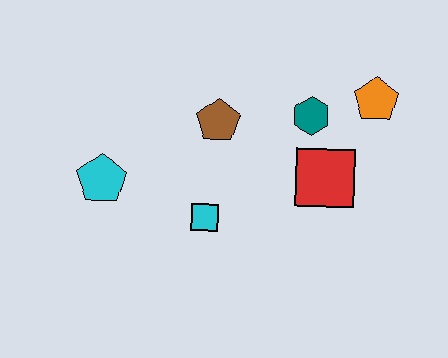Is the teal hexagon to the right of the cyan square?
Yes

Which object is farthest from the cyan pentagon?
The orange pentagon is farthest from the cyan pentagon.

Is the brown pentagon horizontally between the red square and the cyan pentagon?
Yes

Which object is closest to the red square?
The teal hexagon is closest to the red square.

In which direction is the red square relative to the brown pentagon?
The red square is to the right of the brown pentagon.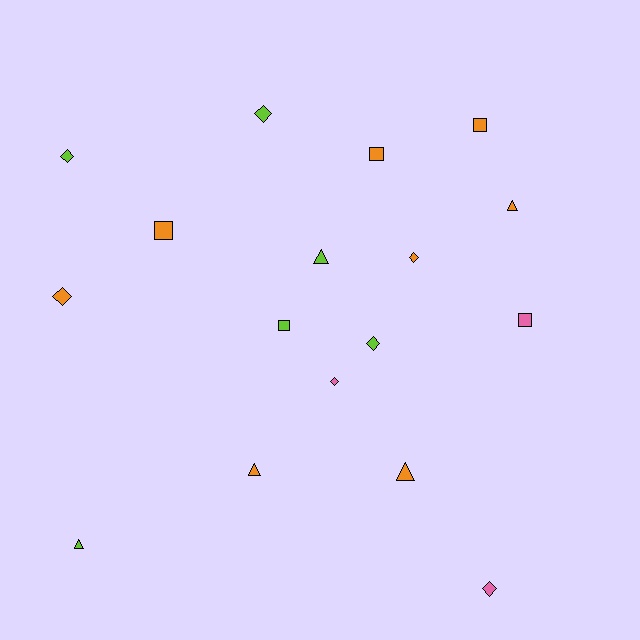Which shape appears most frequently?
Diamond, with 7 objects.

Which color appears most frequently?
Orange, with 8 objects.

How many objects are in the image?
There are 17 objects.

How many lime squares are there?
There is 1 lime square.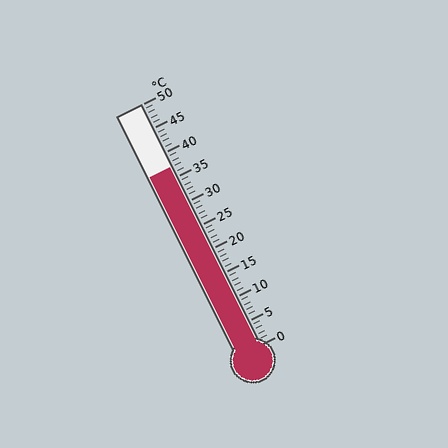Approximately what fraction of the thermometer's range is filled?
The thermometer is filled to approximately 75% of its range.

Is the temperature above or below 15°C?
The temperature is above 15°C.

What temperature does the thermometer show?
The thermometer shows approximately 37°C.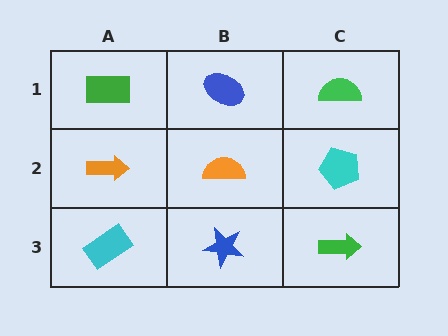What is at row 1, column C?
A green semicircle.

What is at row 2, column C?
A cyan pentagon.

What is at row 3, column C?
A green arrow.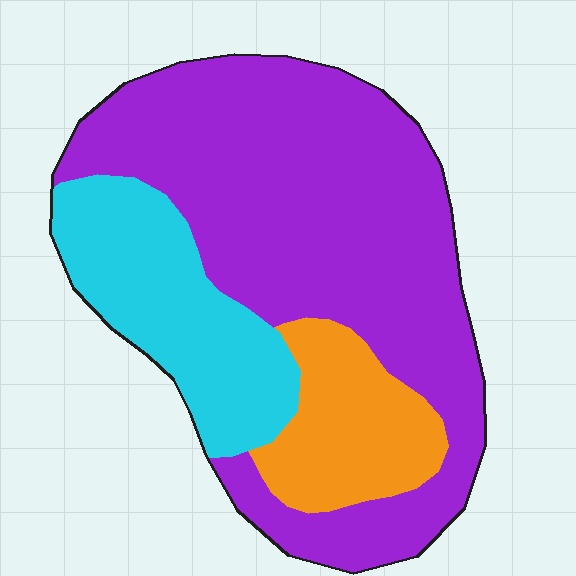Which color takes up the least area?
Orange, at roughly 15%.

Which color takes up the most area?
Purple, at roughly 60%.